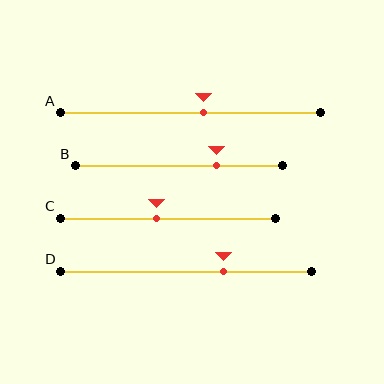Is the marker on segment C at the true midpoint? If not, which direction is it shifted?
No, the marker on segment C is shifted to the left by about 5% of the segment length.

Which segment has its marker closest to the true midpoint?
Segment A has its marker closest to the true midpoint.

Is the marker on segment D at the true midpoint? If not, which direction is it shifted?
No, the marker on segment D is shifted to the right by about 15% of the segment length.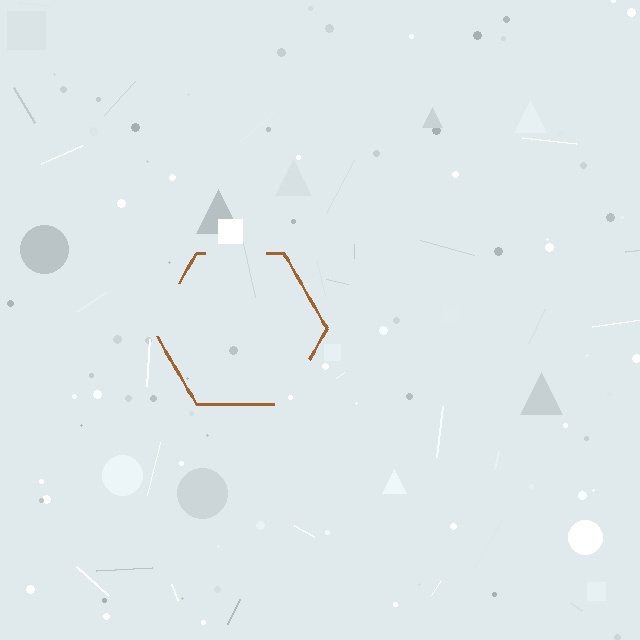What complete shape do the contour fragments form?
The contour fragments form a hexagon.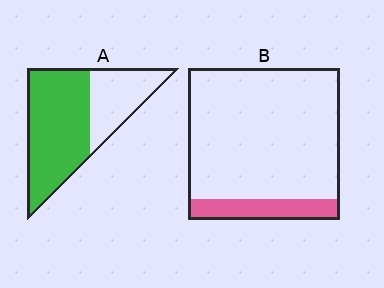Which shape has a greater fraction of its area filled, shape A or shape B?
Shape A.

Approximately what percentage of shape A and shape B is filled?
A is approximately 65% and B is approximately 15%.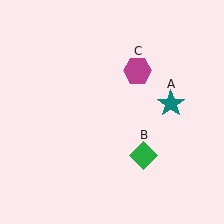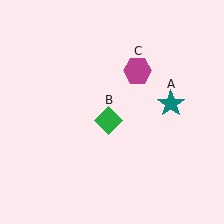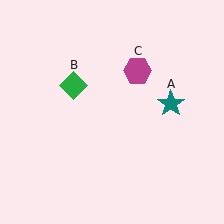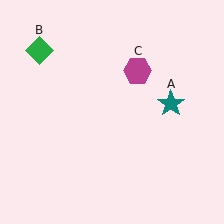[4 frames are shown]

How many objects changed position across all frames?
1 object changed position: green diamond (object B).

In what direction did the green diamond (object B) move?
The green diamond (object B) moved up and to the left.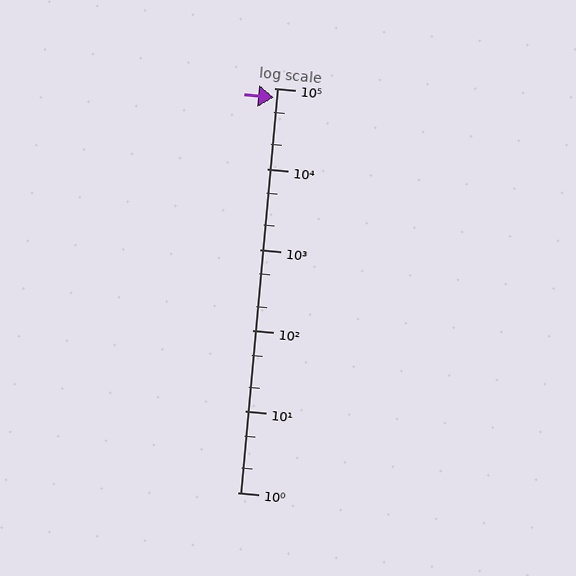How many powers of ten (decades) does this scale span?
The scale spans 5 decades, from 1 to 100000.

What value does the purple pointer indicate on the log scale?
The pointer indicates approximately 77000.